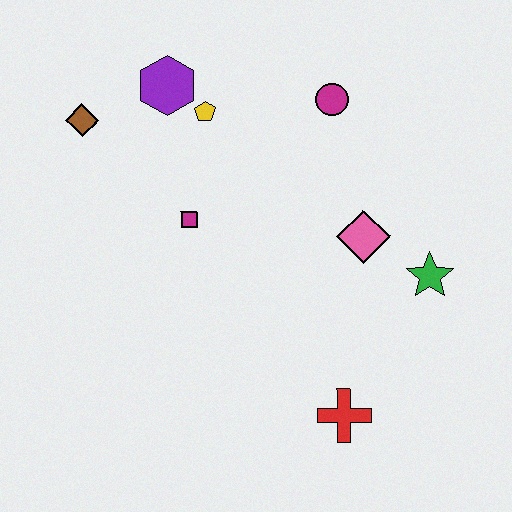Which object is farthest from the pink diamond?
The brown diamond is farthest from the pink diamond.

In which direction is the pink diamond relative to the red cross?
The pink diamond is above the red cross.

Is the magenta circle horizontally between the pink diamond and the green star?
No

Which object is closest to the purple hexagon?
The yellow pentagon is closest to the purple hexagon.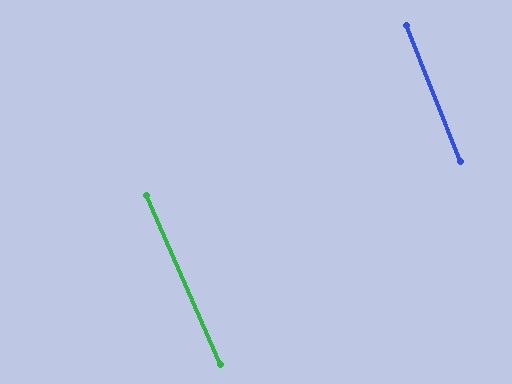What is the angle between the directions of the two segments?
Approximately 2 degrees.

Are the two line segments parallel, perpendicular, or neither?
Parallel — their directions differ by only 1.9°.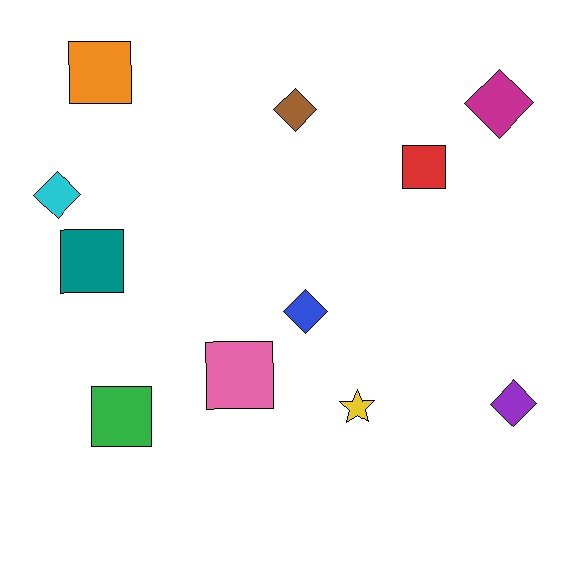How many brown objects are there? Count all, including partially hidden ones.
There is 1 brown object.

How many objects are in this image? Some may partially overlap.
There are 11 objects.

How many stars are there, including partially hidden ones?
There is 1 star.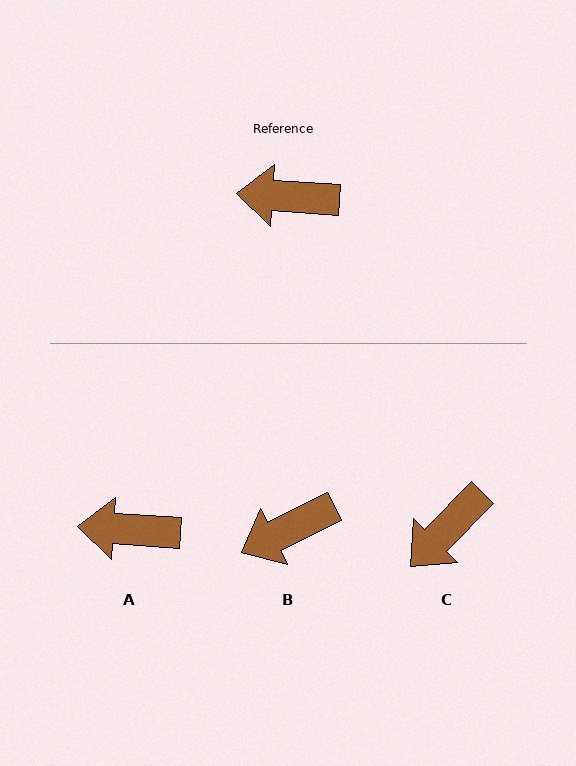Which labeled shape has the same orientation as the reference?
A.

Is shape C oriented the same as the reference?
No, it is off by about 49 degrees.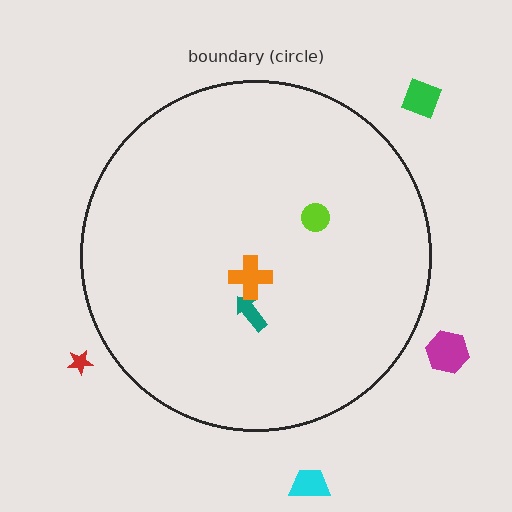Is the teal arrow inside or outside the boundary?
Inside.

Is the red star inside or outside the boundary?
Outside.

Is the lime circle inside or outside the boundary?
Inside.